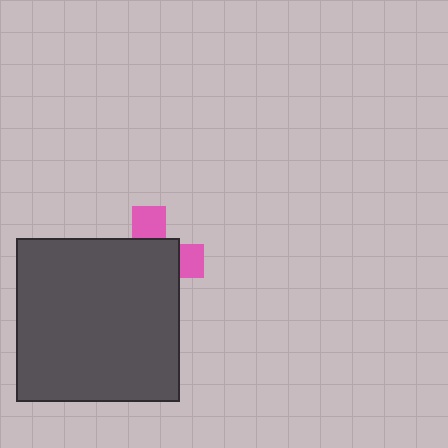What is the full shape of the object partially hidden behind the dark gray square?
The partially hidden object is a pink cross.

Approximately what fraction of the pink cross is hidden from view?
Roughly 70% of the pink cross is hidden behind the dark gray square.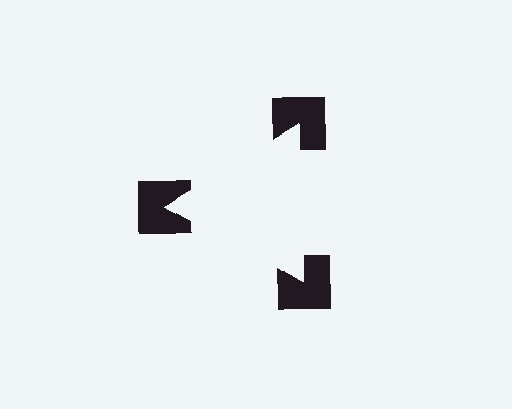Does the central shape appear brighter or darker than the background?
It typically appears slightly brighter than the background, even though no actual brightness change is drawn.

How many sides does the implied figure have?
3 sides.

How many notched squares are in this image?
There are 3 — one at each vertex of the illusory triangle.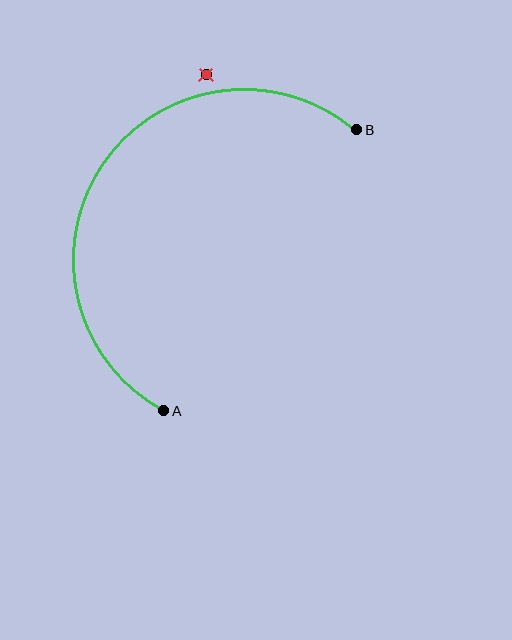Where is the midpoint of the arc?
The arc midpoint is the point on the curve farthest from the straight line joining A and B. It sits above and to the left of that line.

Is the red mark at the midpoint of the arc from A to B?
No — the red mark does not lie on the arc at all. It sits slightly outside the curve.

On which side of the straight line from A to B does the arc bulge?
The arc bulges above and to the left of the straight line connecting A and B.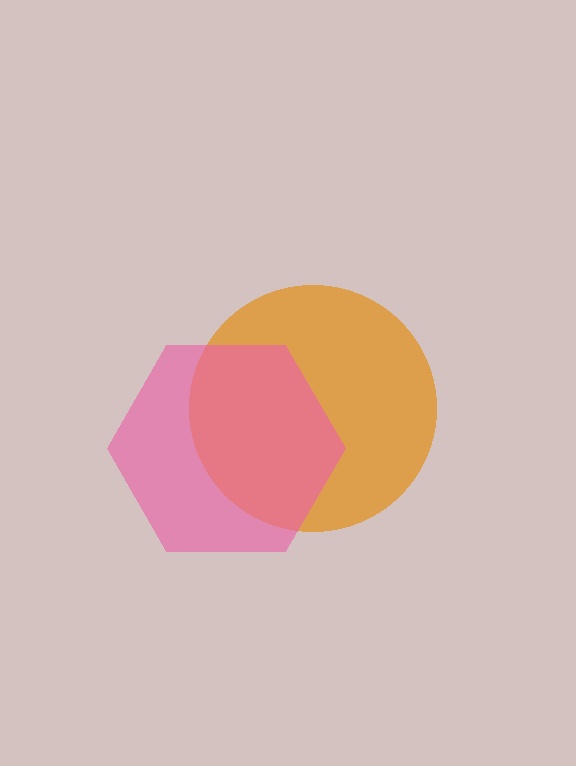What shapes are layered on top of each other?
The layered shapes are: an orange circle, a pink hexagon.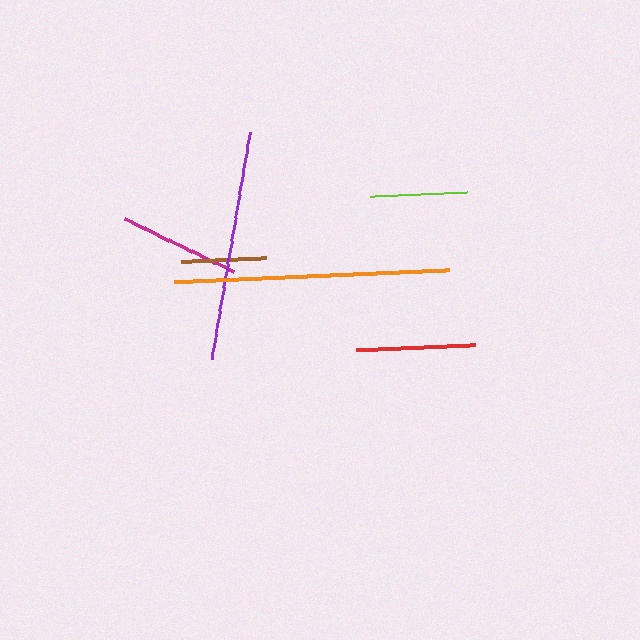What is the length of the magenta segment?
The magenta segment is approximately 120 pixels long.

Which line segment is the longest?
The orange line is the longest at approximately 274 pixels.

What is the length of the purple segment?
The purple segment is approximately 231 pixels long.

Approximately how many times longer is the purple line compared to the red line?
The purple line is approximately 1.9 times the length of the red line.